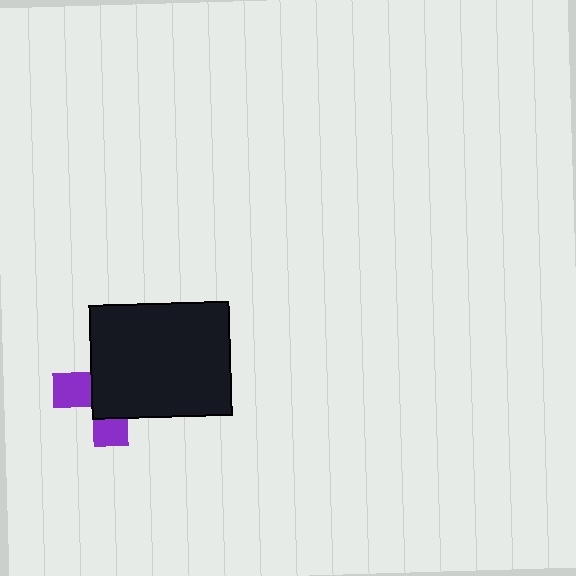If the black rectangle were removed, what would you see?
You would see the complete purple cross.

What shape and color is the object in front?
The object in front is a black rectangle.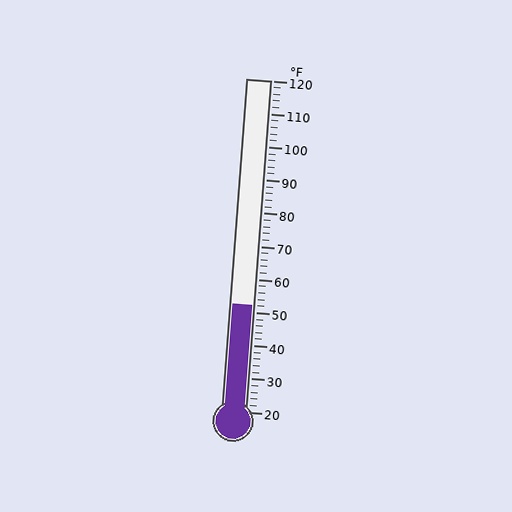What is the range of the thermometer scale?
The thermometer scale ranges from 20°F to 120°F.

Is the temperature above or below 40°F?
The temperature is above 40°F.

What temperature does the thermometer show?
The thermometer shows approximately 52°F.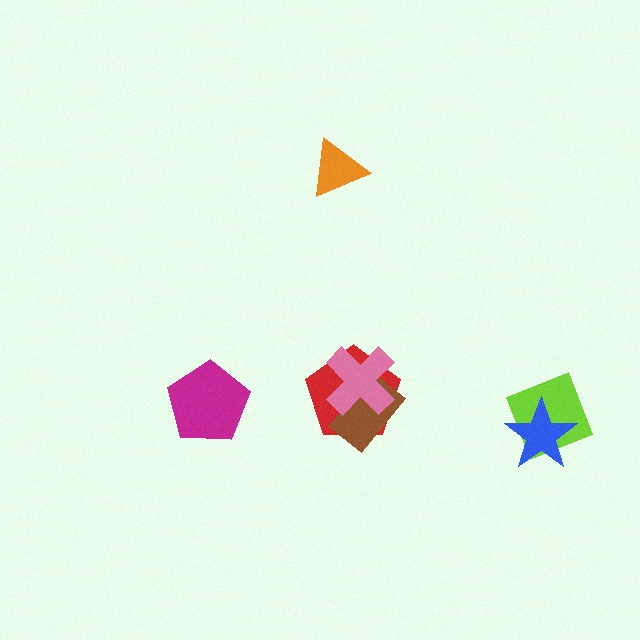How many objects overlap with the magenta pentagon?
0 objects overlap with the magenta pentagon.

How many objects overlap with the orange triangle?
0 objects overlap with the orange triangle.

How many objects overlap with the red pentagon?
2 objects overlap with the red pentagon.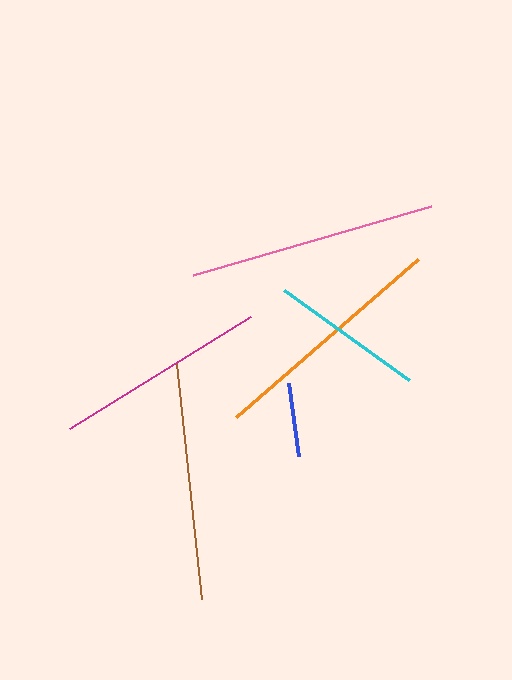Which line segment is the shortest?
The blue line is the shortest at approximately 74 pixels.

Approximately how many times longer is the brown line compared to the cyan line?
The brown line is approximately 1.5 times the length of the cyan line.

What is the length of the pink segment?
The pink segment is approximately 248 pixels long.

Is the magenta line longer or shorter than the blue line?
The magenta line is longer than the blue line.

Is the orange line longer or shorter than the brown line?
The orange line is longer than the brown line.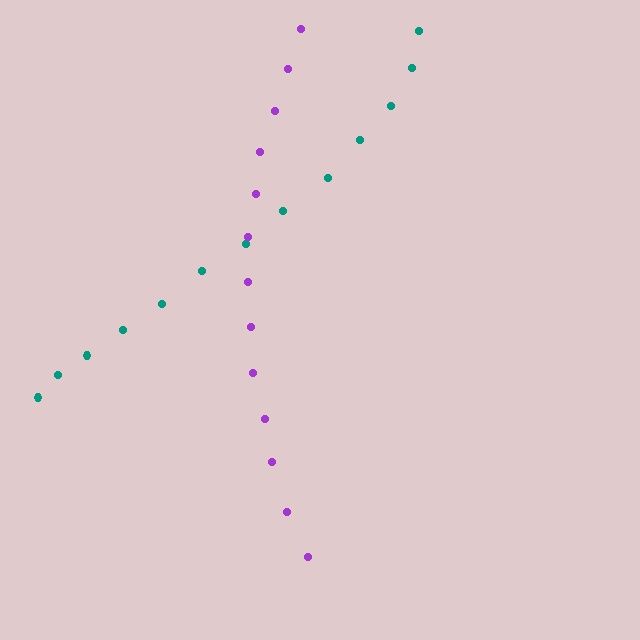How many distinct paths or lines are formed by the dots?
There are 2 distinct paths.